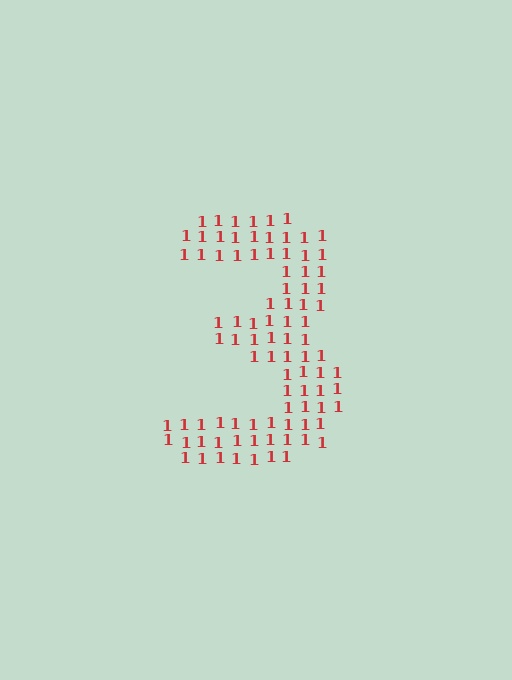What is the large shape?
The large shape is the digit 3.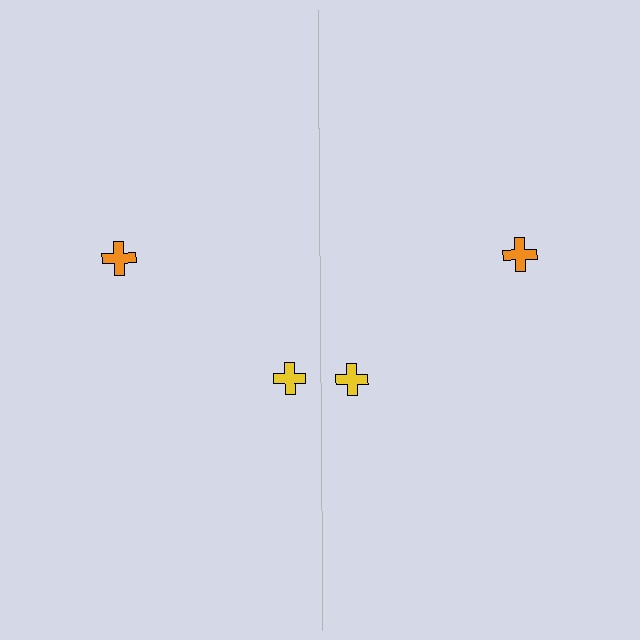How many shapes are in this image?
There are 4 shapes in this image.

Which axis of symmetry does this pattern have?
The pattern has a vertical axis of symmetry running through the center of the image.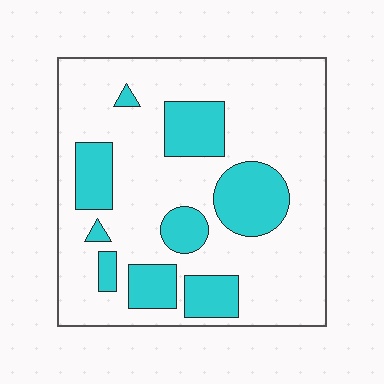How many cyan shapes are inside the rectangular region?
9.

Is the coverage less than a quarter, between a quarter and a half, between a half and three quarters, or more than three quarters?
Between a quarter and a half.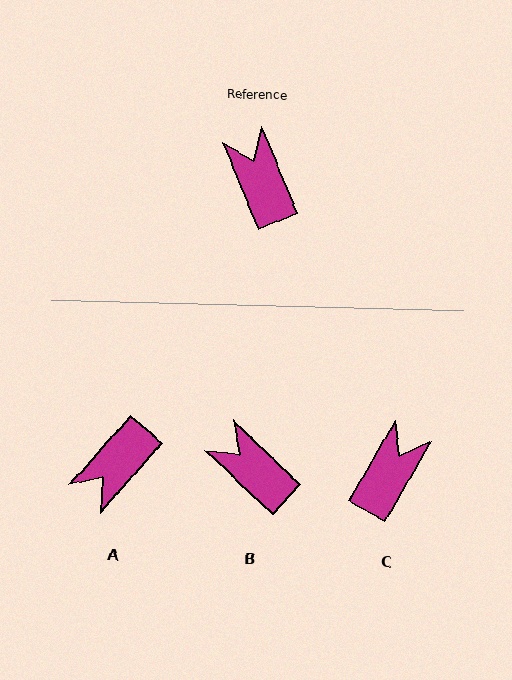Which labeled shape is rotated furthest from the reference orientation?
A, about 116 degrees away.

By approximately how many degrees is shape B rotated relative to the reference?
Approximately 24 degrees counter-clockwise.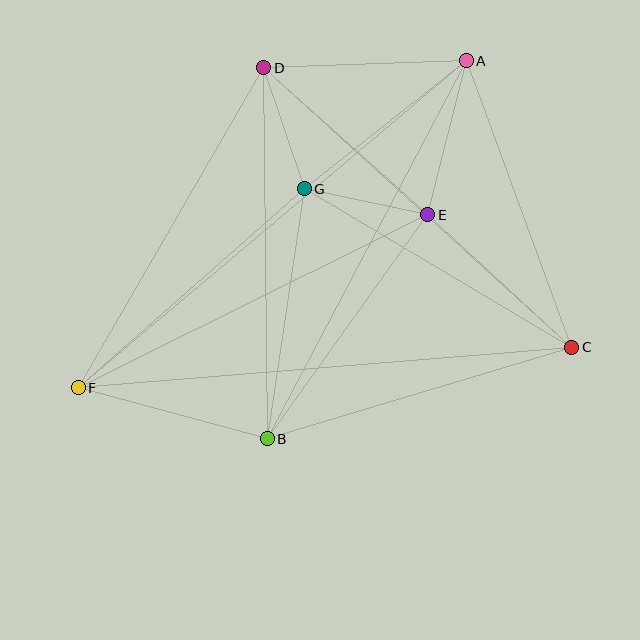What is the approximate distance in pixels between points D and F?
The distance between D and F is approximately 370 pixels.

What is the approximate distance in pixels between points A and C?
The distance between A and C is approximately 305 pixels.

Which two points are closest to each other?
Points E and G are closest to each other.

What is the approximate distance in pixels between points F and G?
The distance between F and G is approximately 301 pixels.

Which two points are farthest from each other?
Points A and F are farthest from each other.